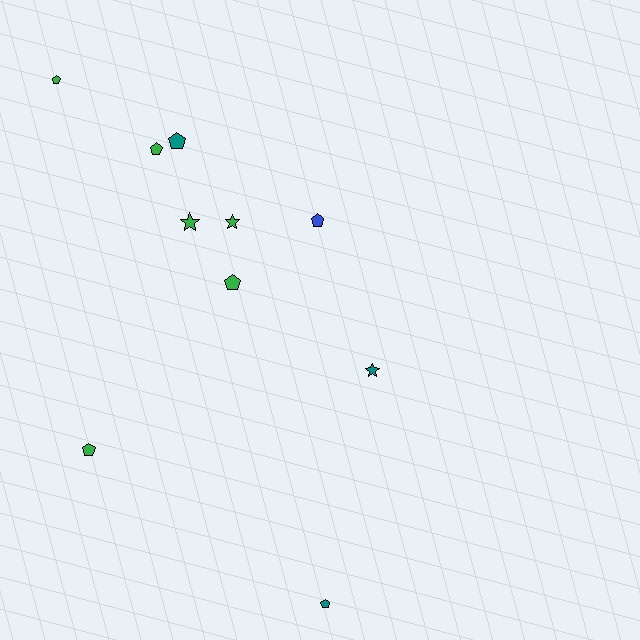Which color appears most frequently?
Green, with 6 objects.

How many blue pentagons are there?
There is 1 blue pentagon.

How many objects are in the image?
There are 10 objects.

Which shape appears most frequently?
Pentagon, with 7 objects.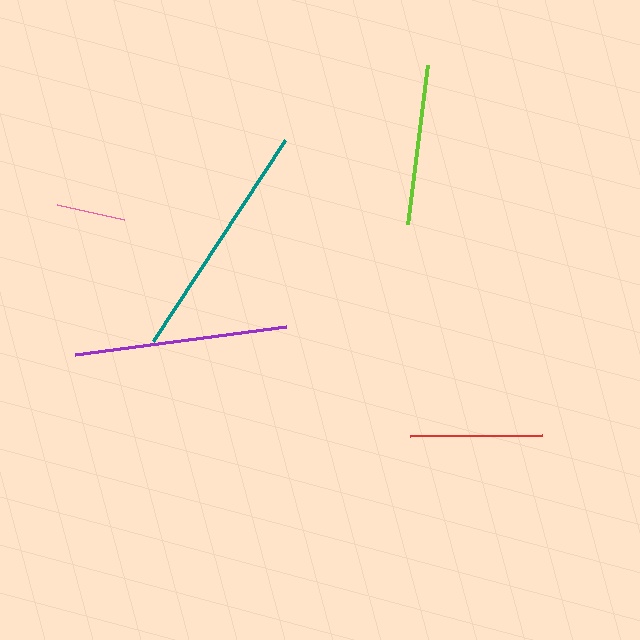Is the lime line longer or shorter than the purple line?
The purple line is longer than the lime line.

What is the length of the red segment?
The red segment is approximately 132 pixels long.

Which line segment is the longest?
The teal line is the longest at approximately 241 pixels.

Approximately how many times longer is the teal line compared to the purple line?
The teal line is approximately 1.1 times the length of the purple line.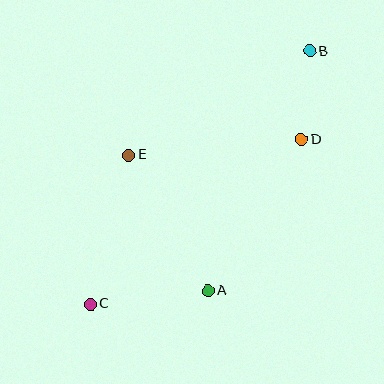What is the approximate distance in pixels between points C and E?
The distance between C and E is approximately 154 pixels.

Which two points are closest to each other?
Points B and D are closest to each other.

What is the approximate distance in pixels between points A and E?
The distance between A and E is approximately 157 pixels.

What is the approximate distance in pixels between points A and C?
The distance between A and C is approximately 118 pixels.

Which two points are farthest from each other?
Points B and C are farthest from each other.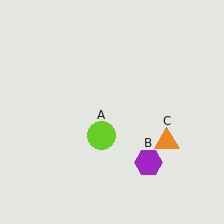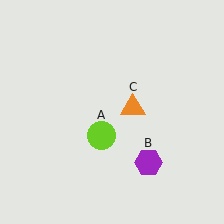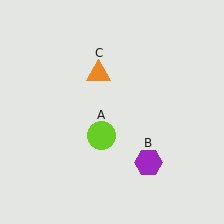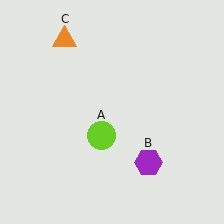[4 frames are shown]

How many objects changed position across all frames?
1 object changed position: orange triangle (object C).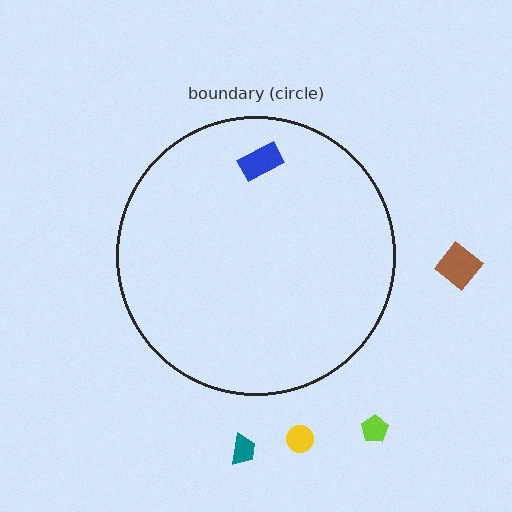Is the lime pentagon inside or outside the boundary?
Outside.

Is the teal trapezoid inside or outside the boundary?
Outside.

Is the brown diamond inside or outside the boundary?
Outside.